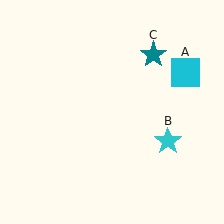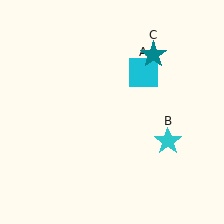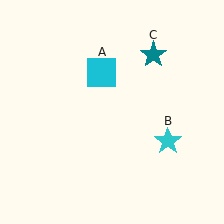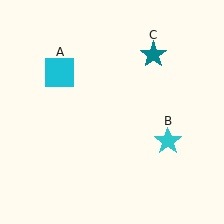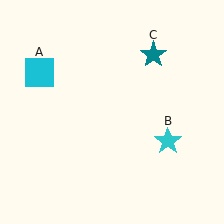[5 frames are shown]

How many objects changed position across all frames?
1 object changed position: cyan square (object A).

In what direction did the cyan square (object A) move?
The cyan square (object A) moved left.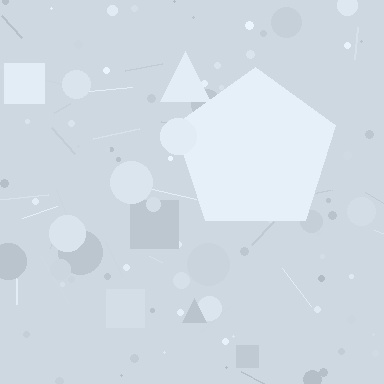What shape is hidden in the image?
A pentagon is hidden in the image.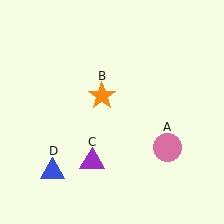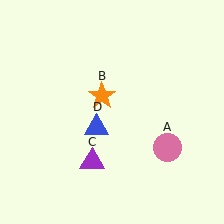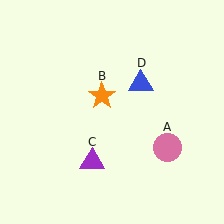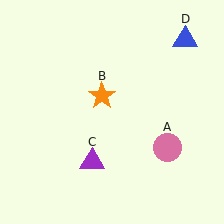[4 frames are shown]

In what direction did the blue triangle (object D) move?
The blue triangle (object D) moved up and to the right.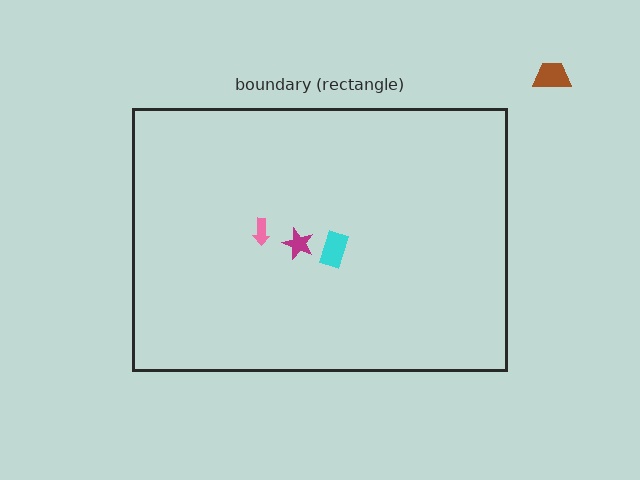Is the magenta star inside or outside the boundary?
Inside.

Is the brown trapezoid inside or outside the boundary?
Outside.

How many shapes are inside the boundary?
3 inside, 1 outside.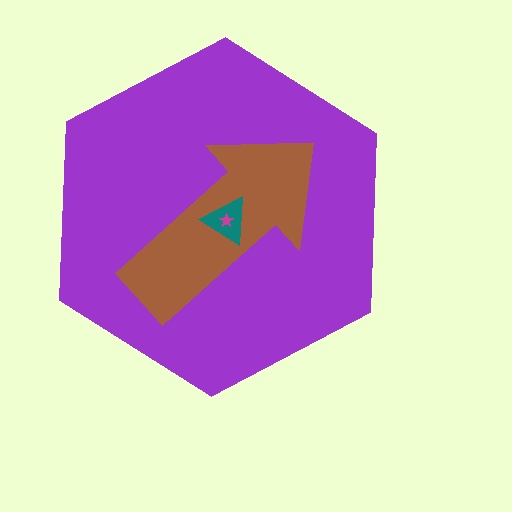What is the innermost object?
The magenta star.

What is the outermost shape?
The purple hexagon.